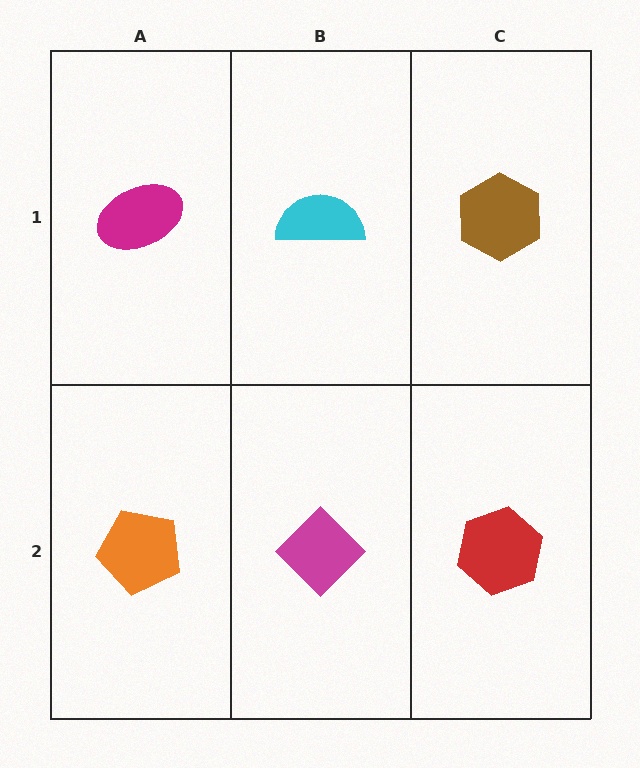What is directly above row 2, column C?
A brown hexagon.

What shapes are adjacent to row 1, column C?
A red hexagon (row 2, column C), a cyan semicircle (row 1, column B).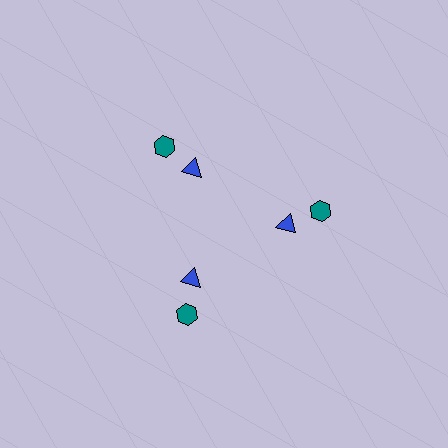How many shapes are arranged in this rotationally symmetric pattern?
There are 6 shapes, arranged in 3 groups of 2.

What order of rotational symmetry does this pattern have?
This pattern has 3-fold rotational symmetry.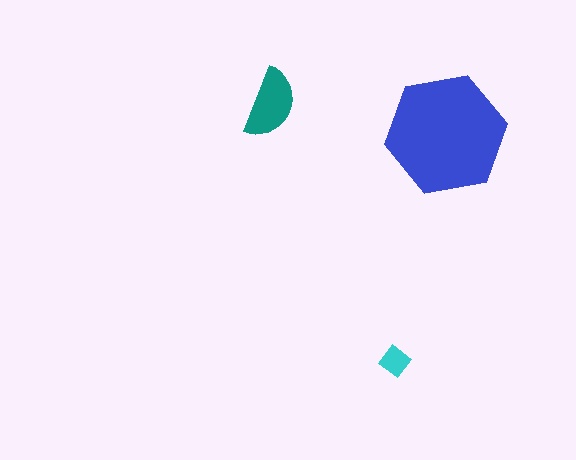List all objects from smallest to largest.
The cyan diamond, the teal semicircle, the blue hexagon.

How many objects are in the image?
There are 3 objects in the image.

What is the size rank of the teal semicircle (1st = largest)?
2nd.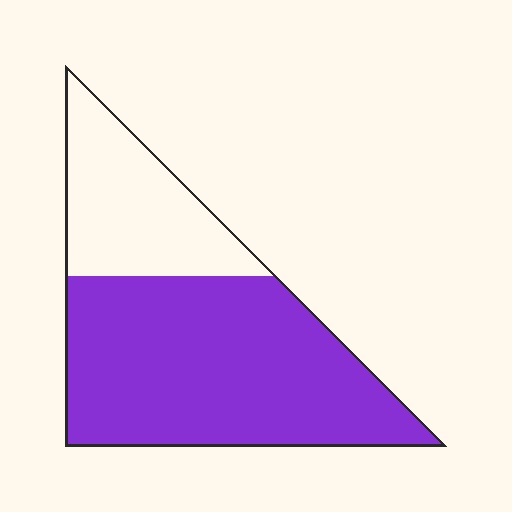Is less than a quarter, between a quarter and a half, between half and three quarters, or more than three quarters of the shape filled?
Between half and three quarters.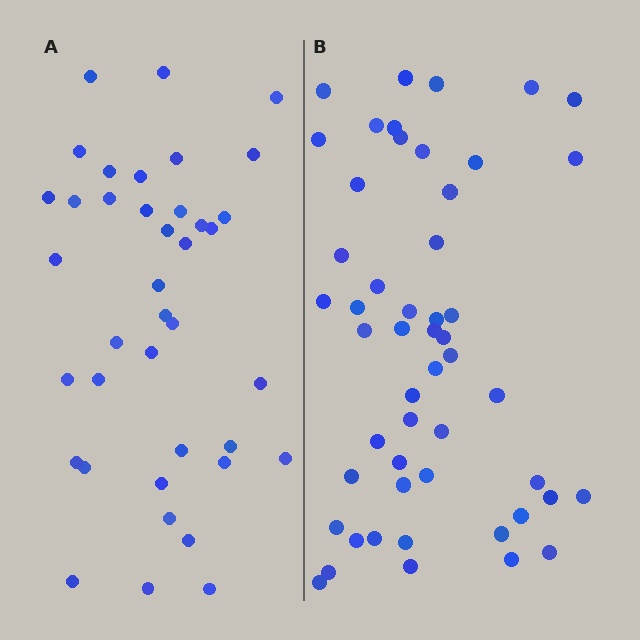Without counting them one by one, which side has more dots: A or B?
Region B (the right region) has more dots.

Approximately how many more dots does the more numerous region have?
Region B has roughly 12 or so more dots than region A.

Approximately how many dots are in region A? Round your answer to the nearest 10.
About 40 dots. (The exact count is 39, which rounds to 40.)